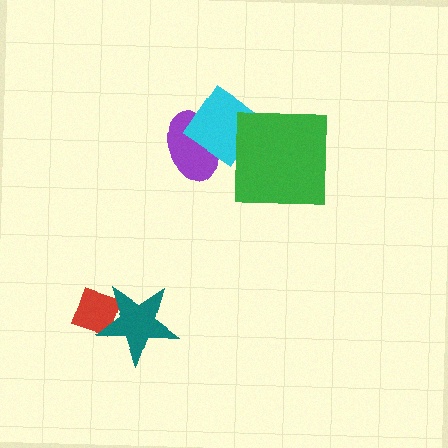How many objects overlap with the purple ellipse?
1 object overlaps with the purple ellipse.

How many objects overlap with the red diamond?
1 object overlaps with the red diamond.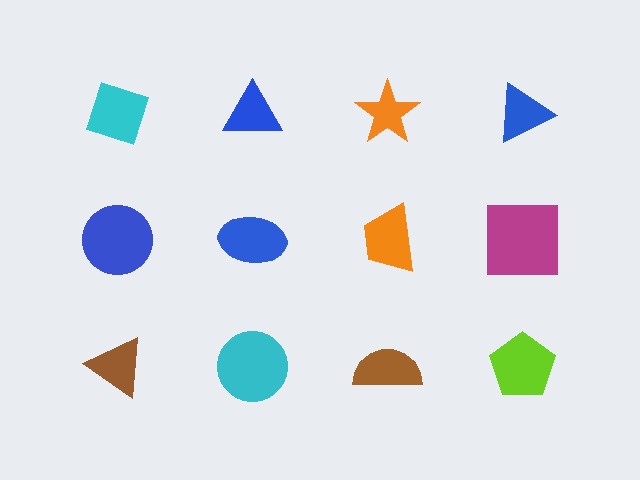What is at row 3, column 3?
A brown semicircle.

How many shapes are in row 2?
4 shapes.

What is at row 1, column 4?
A blue triangle.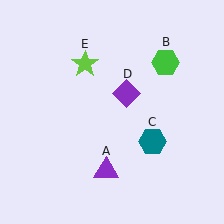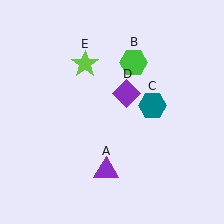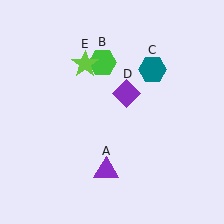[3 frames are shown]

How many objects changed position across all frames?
2 objects changed position: green hexagon (object B), teal hexagon (object C).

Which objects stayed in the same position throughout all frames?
Purple triangle (object A) and purple diamond (object D) and lime star (object E) remained stationary.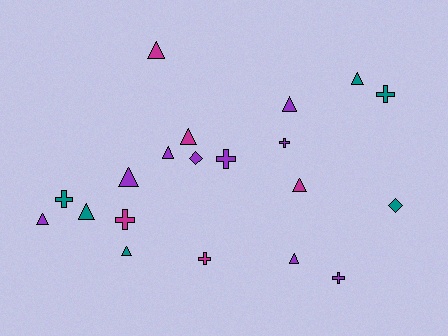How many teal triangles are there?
There are 3 teal triangles.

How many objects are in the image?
There are 20 objects.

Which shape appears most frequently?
Triangle, with 11 objects.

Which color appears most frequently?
Purple, with 9 objects.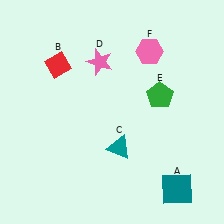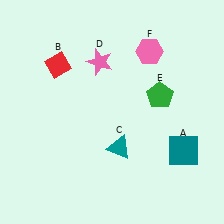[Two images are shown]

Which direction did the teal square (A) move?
The teal square (A) moved up.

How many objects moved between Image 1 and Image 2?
1 object moved between the two images.